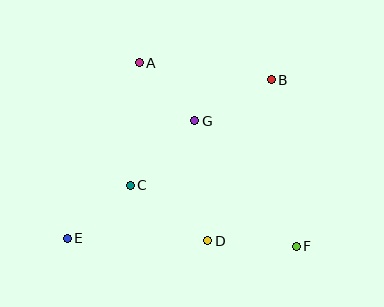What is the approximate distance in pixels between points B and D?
The distance between B and D is approximately 173 pixels.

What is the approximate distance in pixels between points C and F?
The distance between C and F is approximately 177 pixels.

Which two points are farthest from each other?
Points B and E are farthest from each other.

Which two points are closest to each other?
Points A and G are closest to each other.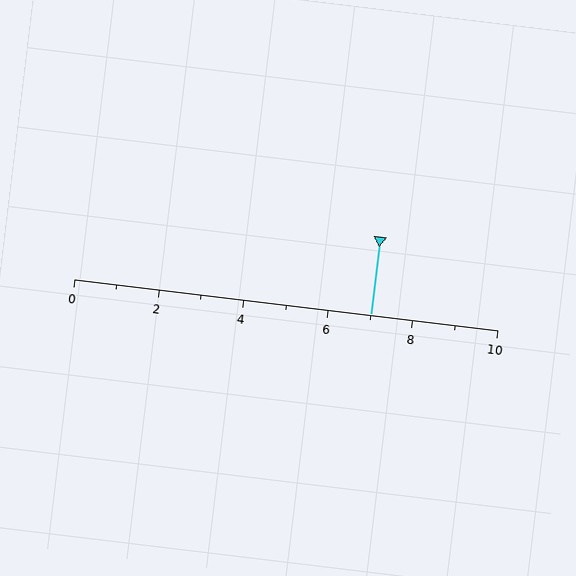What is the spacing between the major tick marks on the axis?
The major ticks are spaced 2 apart.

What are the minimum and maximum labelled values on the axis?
The axis runs from 0 to 10.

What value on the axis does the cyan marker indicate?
The marker indicates approximately 7.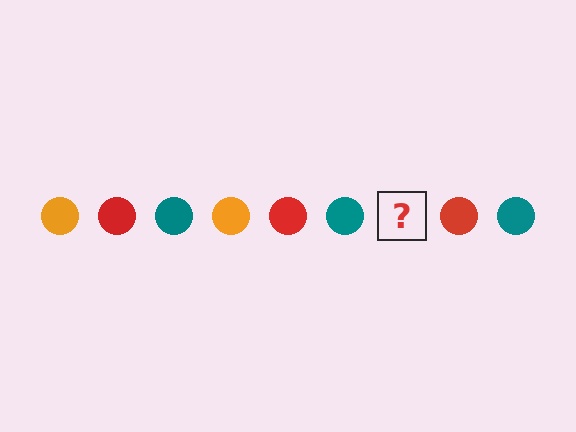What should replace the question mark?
The question mark should be replaced with an orange circle.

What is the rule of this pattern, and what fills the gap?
The rule is that the pattern cycles through orange, red, teal circles. The gap should be filled with an orange circle.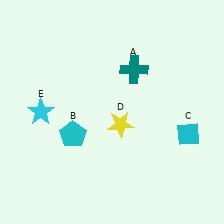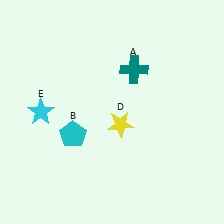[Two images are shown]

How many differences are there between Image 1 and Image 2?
There is 1 difference between the two images.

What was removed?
The cyan diamond (C) was removed in Image 2.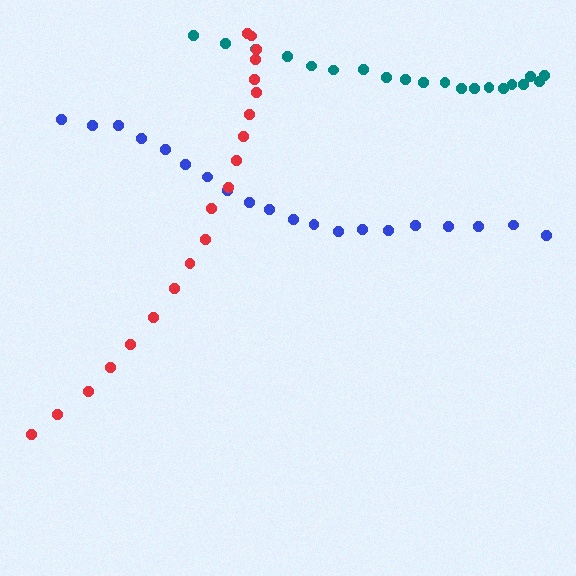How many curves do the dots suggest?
There are 3 distinct paths.